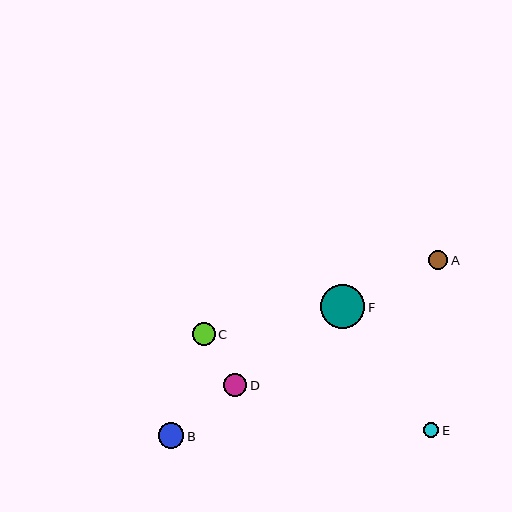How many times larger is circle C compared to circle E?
Circle C is approximately 1.5 times the size of circle E.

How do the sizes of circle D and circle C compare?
Circle D and circle C are approximately the same size.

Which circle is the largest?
Circle F is the largest with a size of approximately 44 pixels.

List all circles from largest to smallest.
From largest to smallest: F, B, D, C, A, E.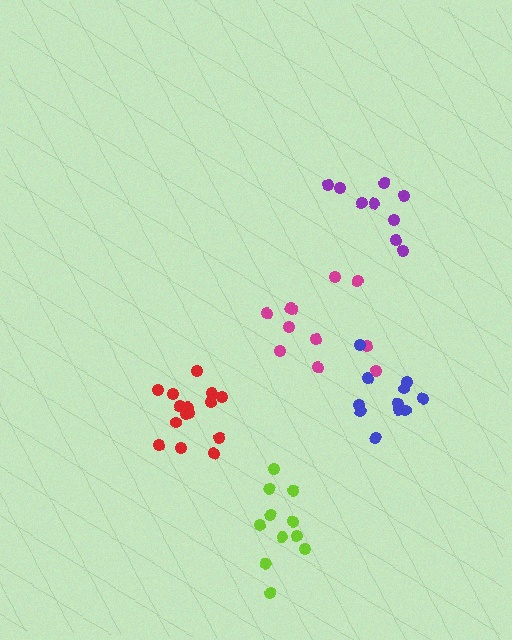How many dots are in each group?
Group 1: 11 dots, Group 2: 9 dots, Group 3: 15 dots, Group 4: 11 dots, Group 5: 11 dots (57 total).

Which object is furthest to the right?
The blue cluster is rightmost.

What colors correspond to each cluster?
The clusters are colored: magenta, purple, red, lime, blue.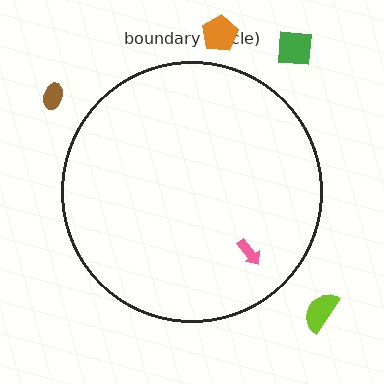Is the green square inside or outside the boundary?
Outside.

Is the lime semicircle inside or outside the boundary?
Outside.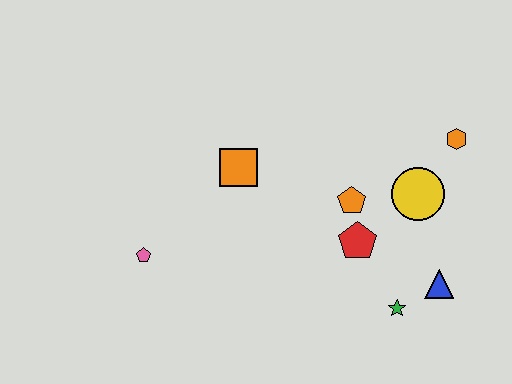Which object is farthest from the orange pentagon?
The pink pentagon is farthest from the orange pentagon.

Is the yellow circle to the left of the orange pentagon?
No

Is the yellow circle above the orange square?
No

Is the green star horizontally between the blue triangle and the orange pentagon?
Yes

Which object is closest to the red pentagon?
The orange pentagon is closest to the red pentagon.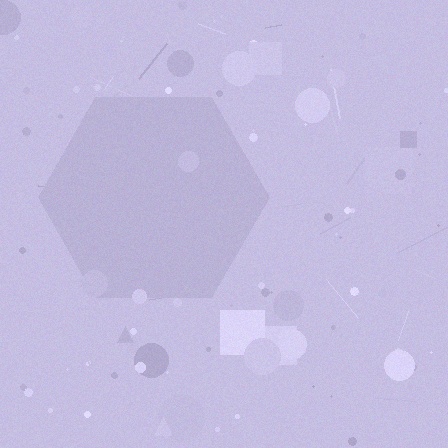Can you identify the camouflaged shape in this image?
The camouflaged shape is a hexagon.